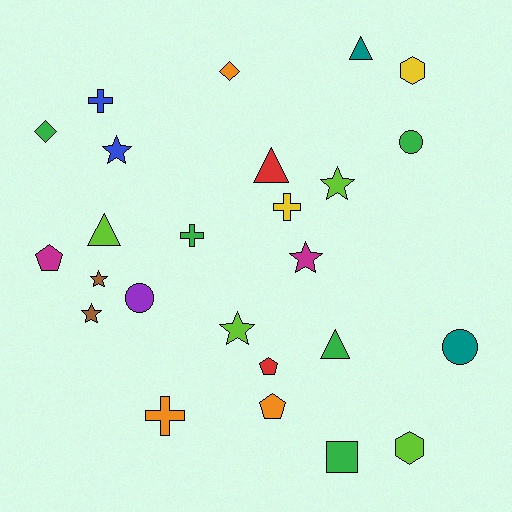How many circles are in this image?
There are 3 circles.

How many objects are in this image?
There are 25 objects.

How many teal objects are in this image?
There are 2 teal objects.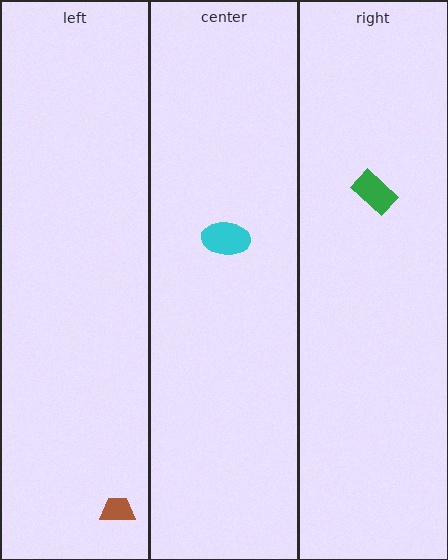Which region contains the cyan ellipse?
The center region.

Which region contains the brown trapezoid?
The left region.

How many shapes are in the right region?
1.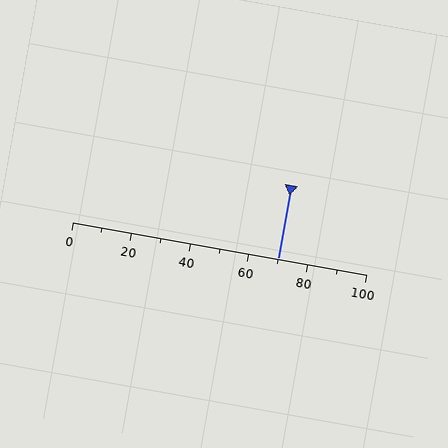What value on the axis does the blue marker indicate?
The marker indicates approximately 70.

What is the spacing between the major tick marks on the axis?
The major ticks are spaced 20 apart.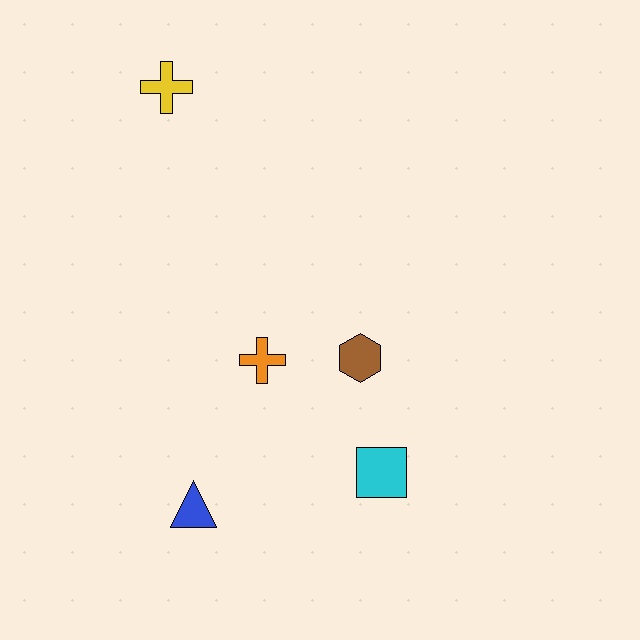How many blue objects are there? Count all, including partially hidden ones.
There is 1 blue object.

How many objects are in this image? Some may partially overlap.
There are 5 objects.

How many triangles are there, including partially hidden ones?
There is 1 triangle.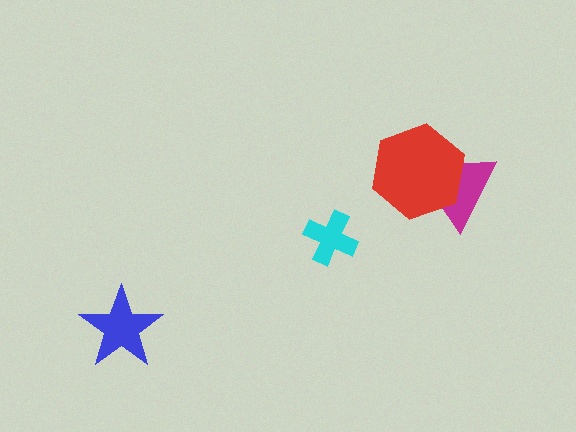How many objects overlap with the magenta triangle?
1 object overlaps with the magenta triangle.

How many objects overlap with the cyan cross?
0 objects overlap with the cyan cross.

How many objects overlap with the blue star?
0 objects overlap with the blue star.